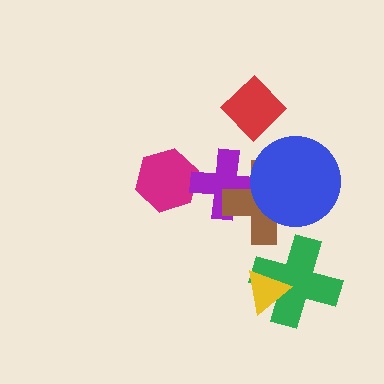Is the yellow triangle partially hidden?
No, no other shape covers it.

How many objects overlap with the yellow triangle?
1 object overlaps with the yellow triangle.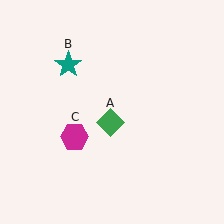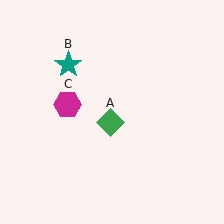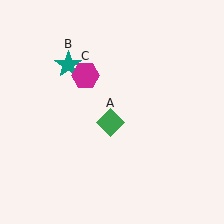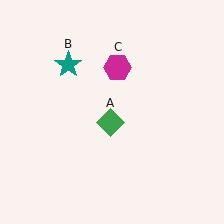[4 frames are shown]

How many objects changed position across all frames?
1 object changed position: magenta hexagon (object C).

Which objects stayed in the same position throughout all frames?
Green diamond (object A) and teal star (object B) remained stationary.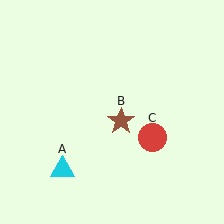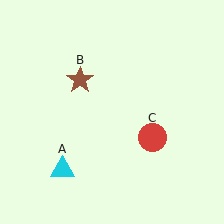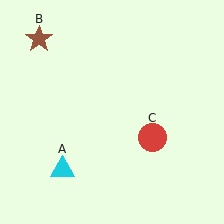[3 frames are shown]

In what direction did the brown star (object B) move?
The brown star (object B) moved up and to the left.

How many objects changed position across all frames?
1 object changed position: brown star (object B).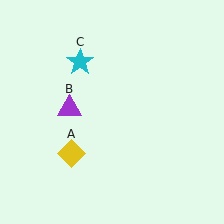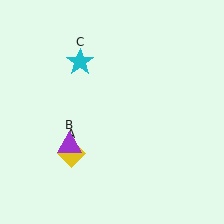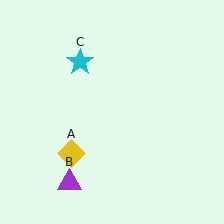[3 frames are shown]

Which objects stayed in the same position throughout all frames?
Yellow diamond (object A) and cyan star (object C) remained stationary.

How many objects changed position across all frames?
1 object changed position: purple triangle (object B).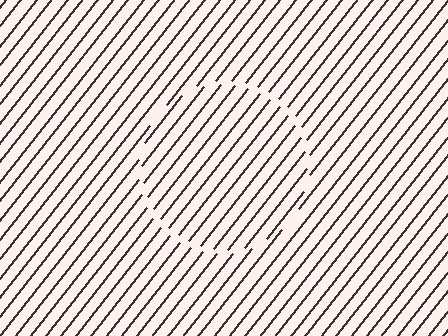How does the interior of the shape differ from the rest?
The interior of the shape contains the same grating, shifted by half a period — the contour is defined by the phase discontinuity where line-ends from the inner and outer gratings abut.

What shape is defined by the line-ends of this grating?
An illusory circle. The interior of the shape contains the same grating, shifted by half a period — the contour is defined by the phase discontinuity where line-ends from the inner and outer gratings abut.